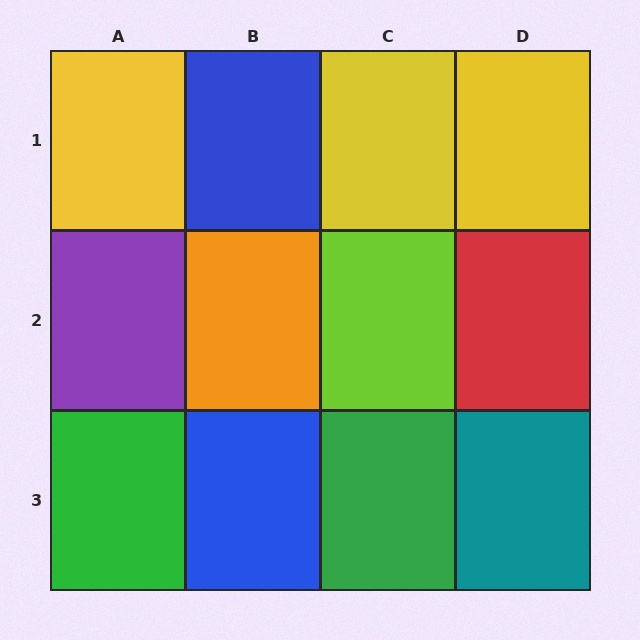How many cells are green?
2 cells are green.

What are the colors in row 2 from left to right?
Purple, orange, lime, red.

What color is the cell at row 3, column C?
Green.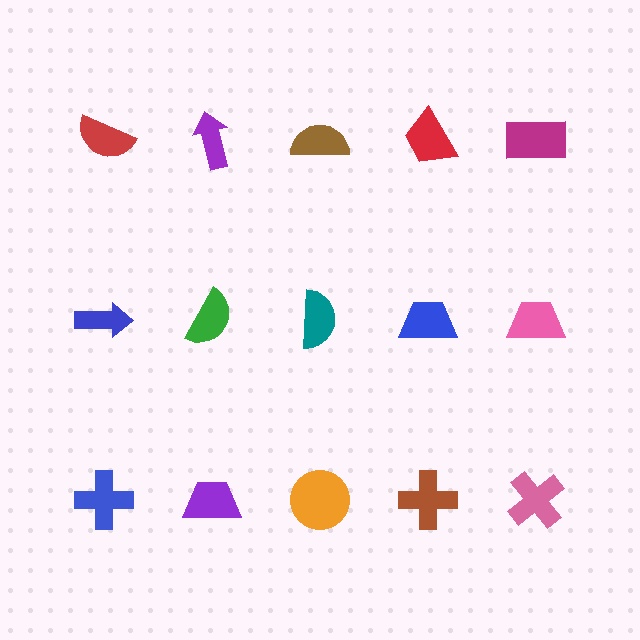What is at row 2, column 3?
A teal semicircle.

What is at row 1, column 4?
A red trapezoid.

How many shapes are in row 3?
5 shapes.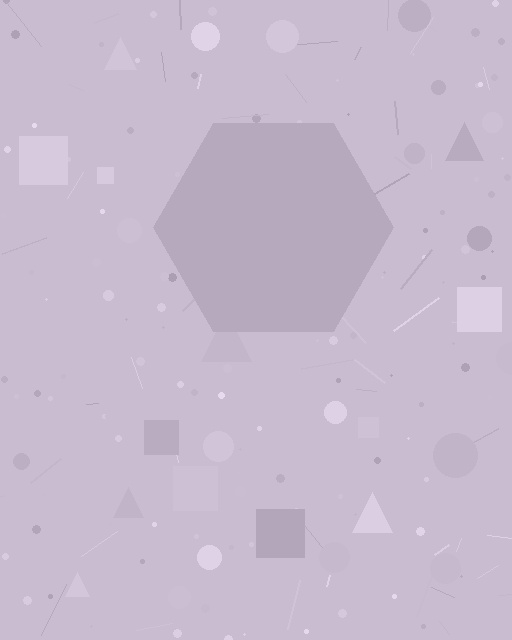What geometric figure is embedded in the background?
A hexagon is embedded in the background.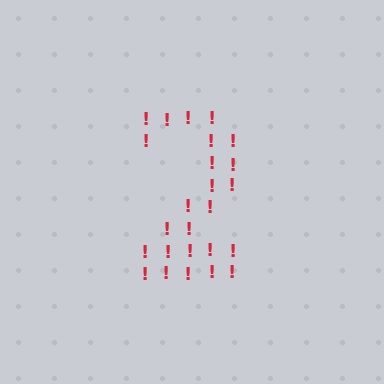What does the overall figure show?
The overall figure shows the digit 2.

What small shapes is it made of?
It is made of small exclamation marks.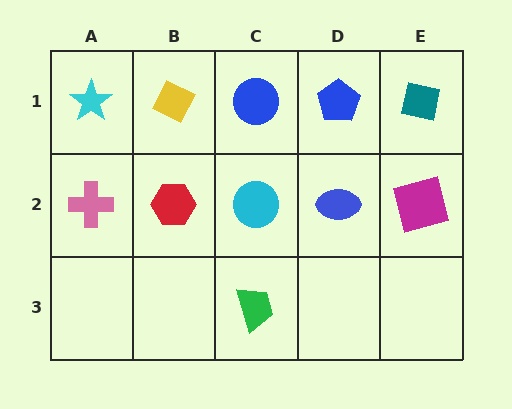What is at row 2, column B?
A red hexagon.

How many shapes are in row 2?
5 shapes.